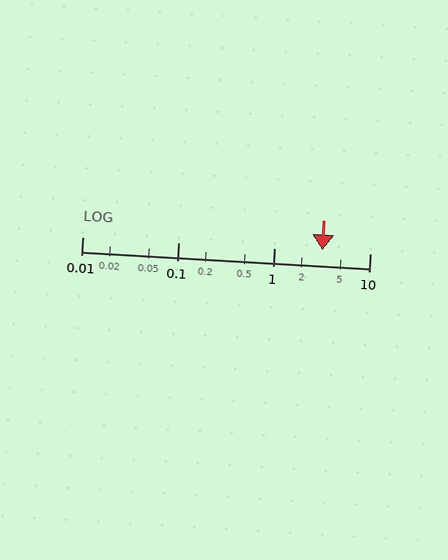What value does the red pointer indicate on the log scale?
The pointer indicates approximately 3.2.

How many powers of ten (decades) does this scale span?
The scale spans 3 decades, from 0.01 to 10.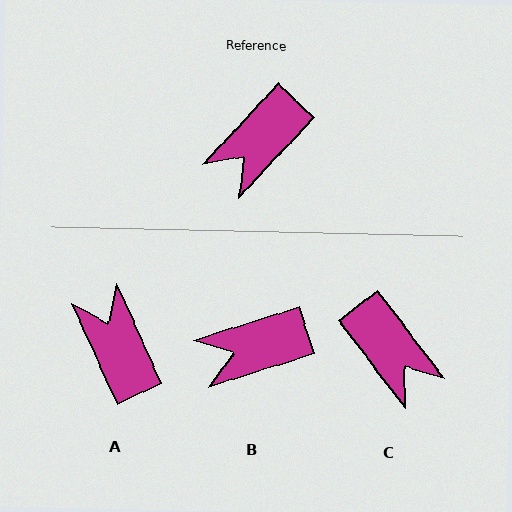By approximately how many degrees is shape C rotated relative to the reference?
Approximately 80 degrees counter-clockwise.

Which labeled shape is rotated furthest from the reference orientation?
A, about 112 degrees away.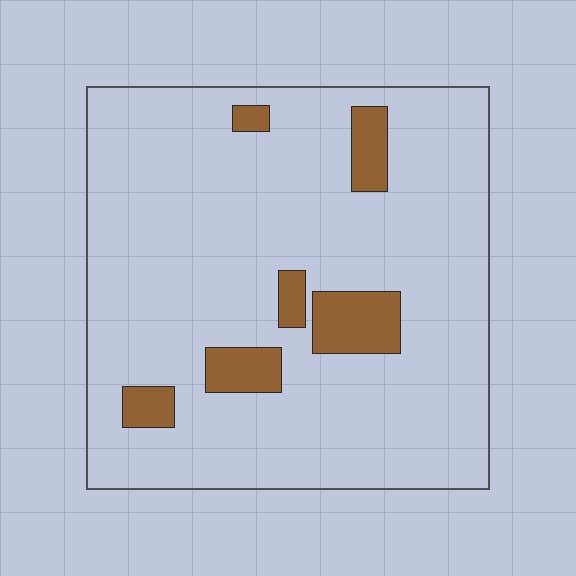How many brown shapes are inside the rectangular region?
6.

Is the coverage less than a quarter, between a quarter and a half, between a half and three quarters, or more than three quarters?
Less than a quarter.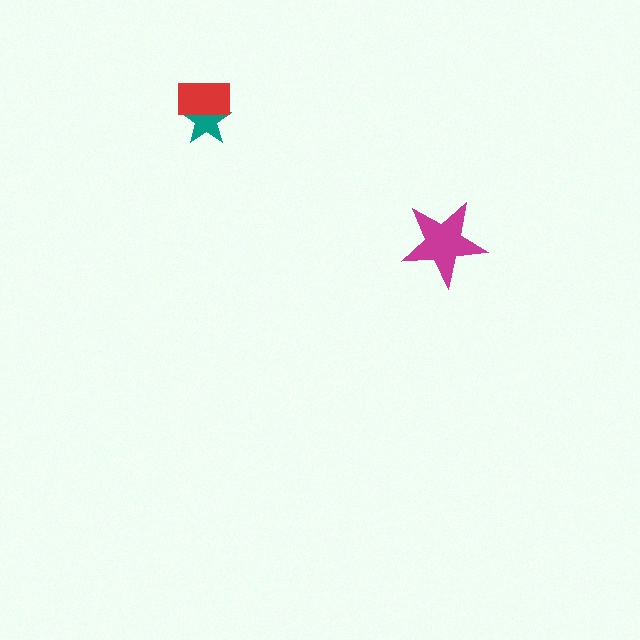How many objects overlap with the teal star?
1 object overlaps with the teal star.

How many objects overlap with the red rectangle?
1 object overlaps with the red rectangle.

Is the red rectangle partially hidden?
No, no other shape covers it.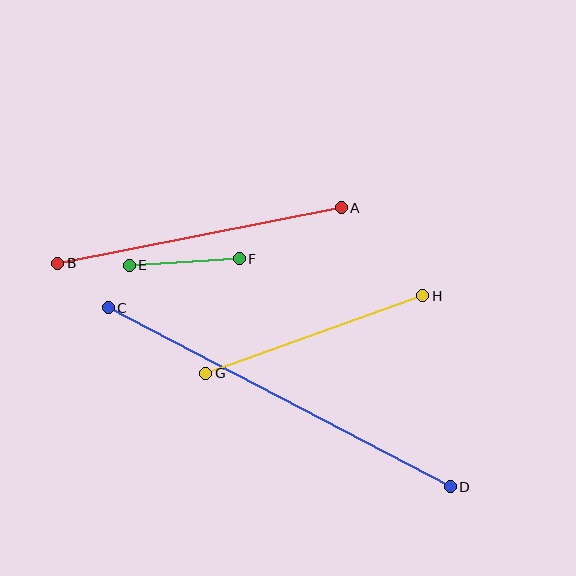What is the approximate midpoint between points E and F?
The midpoint is at approximately (184, 262) pixels.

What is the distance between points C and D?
The distance is approximately 386 pixels.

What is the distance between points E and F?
The distance is approximately 110 pixels.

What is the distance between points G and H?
The distance is approximately 230 pixels.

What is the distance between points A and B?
The distance is approximately 289 pixels.